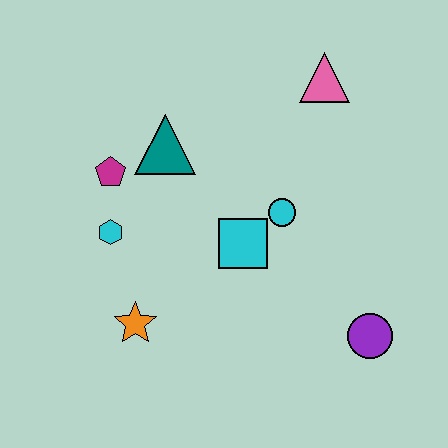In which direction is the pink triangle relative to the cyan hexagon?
The pink triangle is to the right of the cyan hexagon.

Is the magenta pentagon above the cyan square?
Yes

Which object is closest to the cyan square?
The cyan circle is closest to the cyan square.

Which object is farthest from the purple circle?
The magenta pentagon is farthest from the purple circle.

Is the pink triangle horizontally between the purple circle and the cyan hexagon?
Yes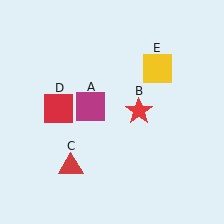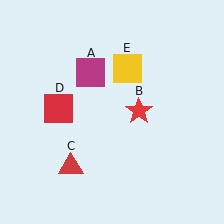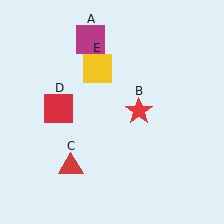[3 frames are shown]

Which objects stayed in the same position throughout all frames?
Red star (object B) and red triangle (object C) and red square (object D) remained stationary.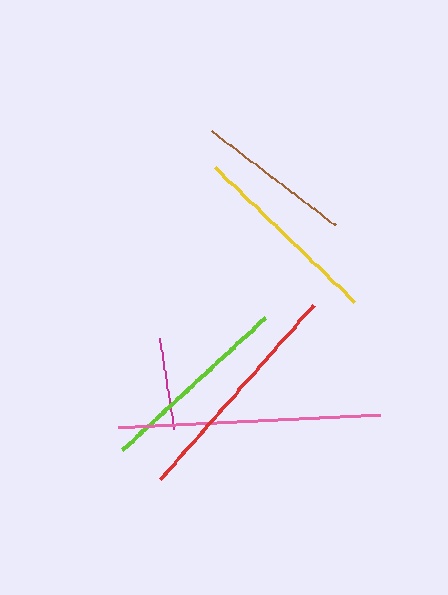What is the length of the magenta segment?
The magenta segment is approximately 92 pixels long.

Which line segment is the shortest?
The magenta line is the shortest at approximately 92 pixels.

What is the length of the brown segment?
The brown segment is approximately 155 pixels long.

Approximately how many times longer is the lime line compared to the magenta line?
The lime line is approximately 2.1 times the length of the magenta line.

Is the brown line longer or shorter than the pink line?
The pink line is longer than the brown line.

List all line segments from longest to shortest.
From longest to shortest: pink, red, yellow, lime, brown, magenta.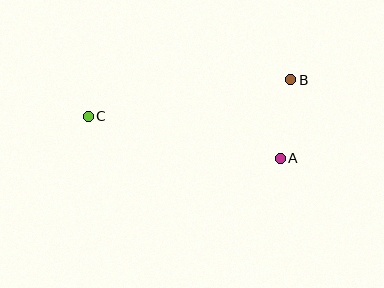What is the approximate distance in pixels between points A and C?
The distance between A and C is approximately 197 pixels.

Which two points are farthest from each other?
Points B and C are farthest from each other.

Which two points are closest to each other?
Points A and B are closest to each other.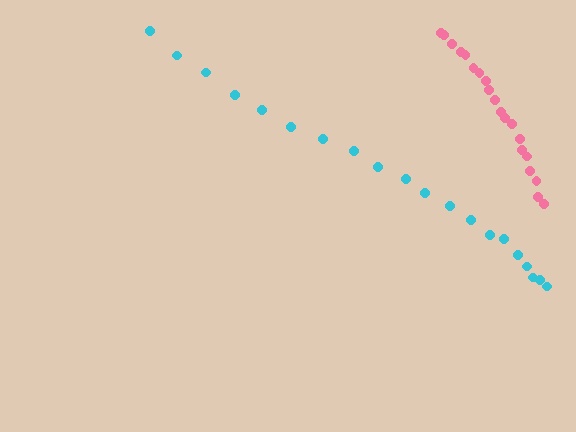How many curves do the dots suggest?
There are 2 distinct paths.